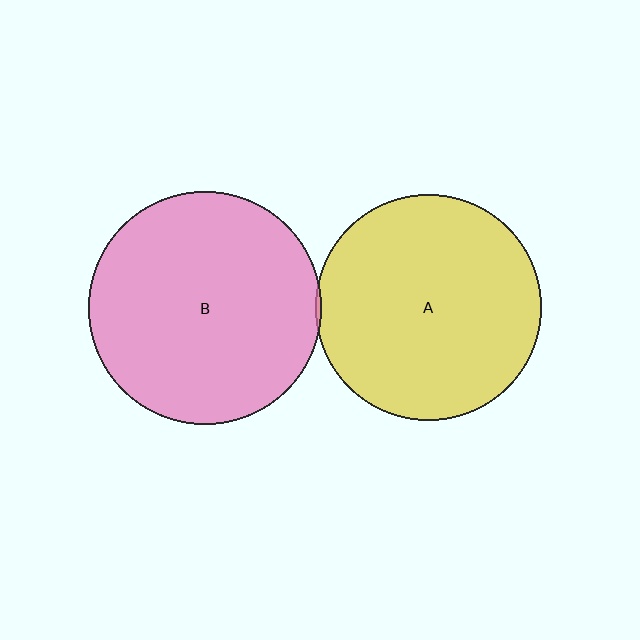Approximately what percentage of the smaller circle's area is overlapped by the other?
Approximately 5%.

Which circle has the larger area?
Circle B (pink).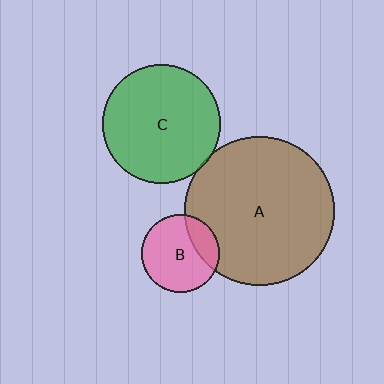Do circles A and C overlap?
Yes.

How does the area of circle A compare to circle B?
Approximately 3.7 times.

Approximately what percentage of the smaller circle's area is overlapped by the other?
Approximately 5%.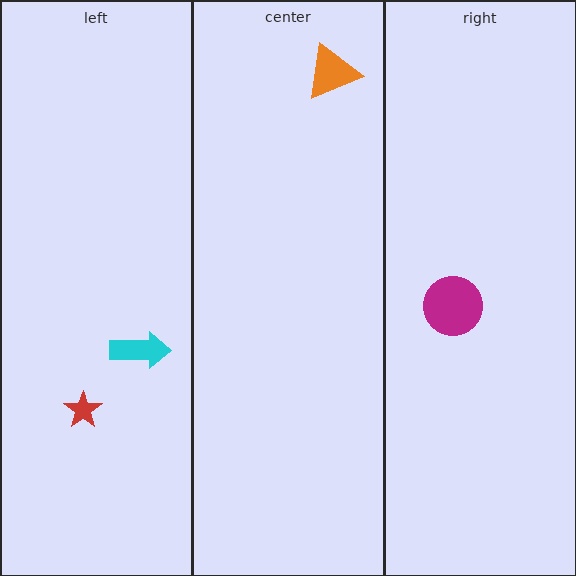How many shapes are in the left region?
2.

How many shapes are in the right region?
1.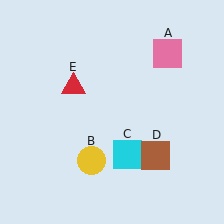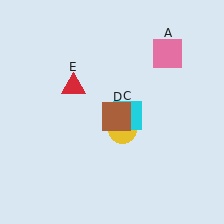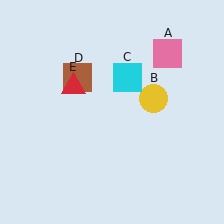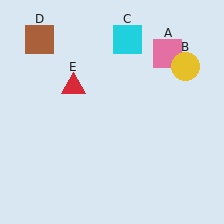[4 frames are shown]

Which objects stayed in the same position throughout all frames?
Pink square (object A) and red triangle (object E) remained stationary.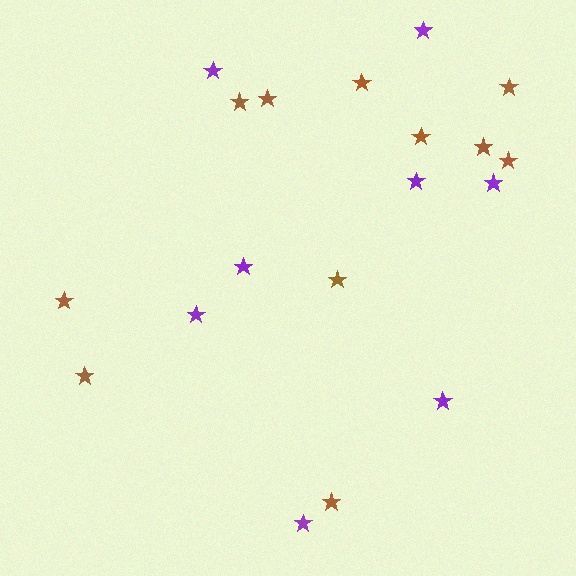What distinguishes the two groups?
There are 2 groups: one group of brown stars (11) and one group of purple stars (8).